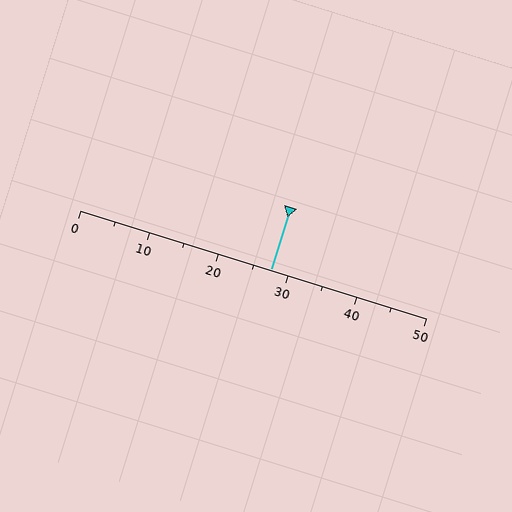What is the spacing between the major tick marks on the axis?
The major ticks are spaced 10 apart.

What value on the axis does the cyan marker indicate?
The marker indicates approximately 27.5.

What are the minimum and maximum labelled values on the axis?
The axis runs from 0 to 50.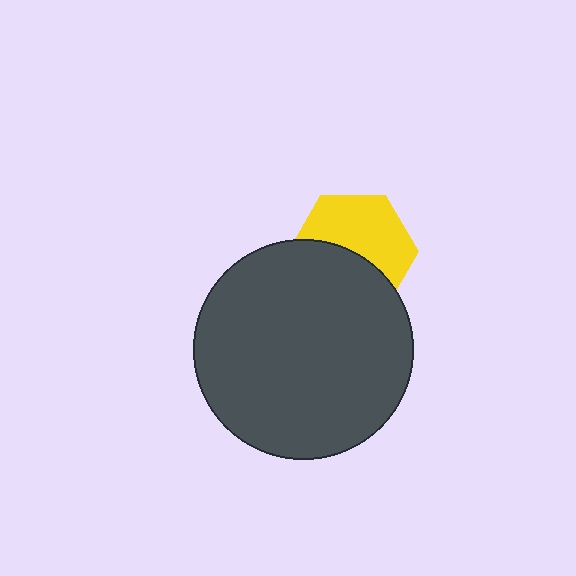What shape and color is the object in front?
The object in front is a dark gray circle.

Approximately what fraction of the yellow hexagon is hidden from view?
Roughly 46% of the yellow hexagon is hidden behind the dark gray circle.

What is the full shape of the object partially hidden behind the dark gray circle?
The partially hidden object is a yellow hexagon.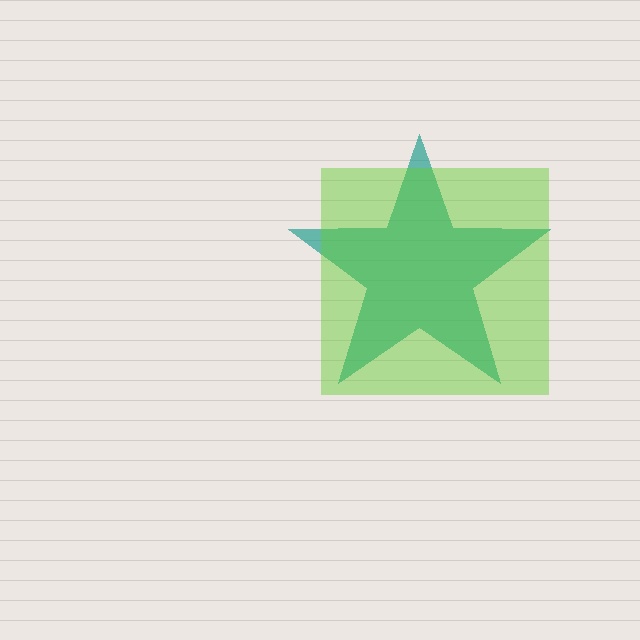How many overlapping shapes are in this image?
There are 2 overlapping shapes in the image.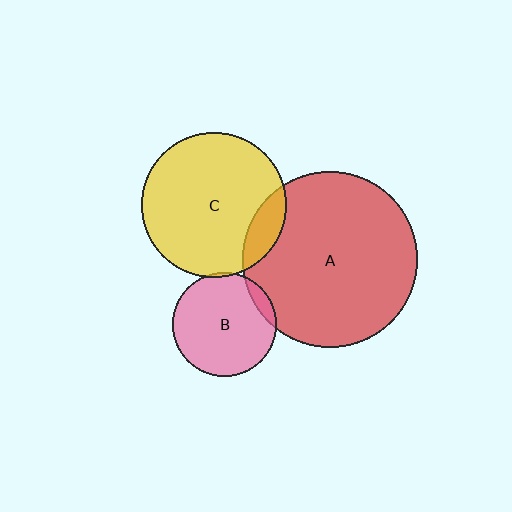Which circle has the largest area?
Circle A (red).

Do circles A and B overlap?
Yes.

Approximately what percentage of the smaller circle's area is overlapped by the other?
Approximately 10%.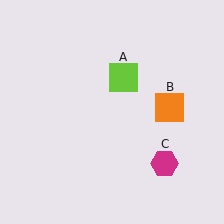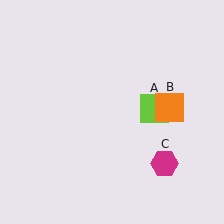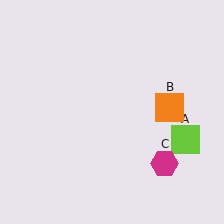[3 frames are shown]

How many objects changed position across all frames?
1 object changed position: lime square (object A).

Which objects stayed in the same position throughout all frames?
Orange square (object B) and magenta hexagon (object C) remained stationary.